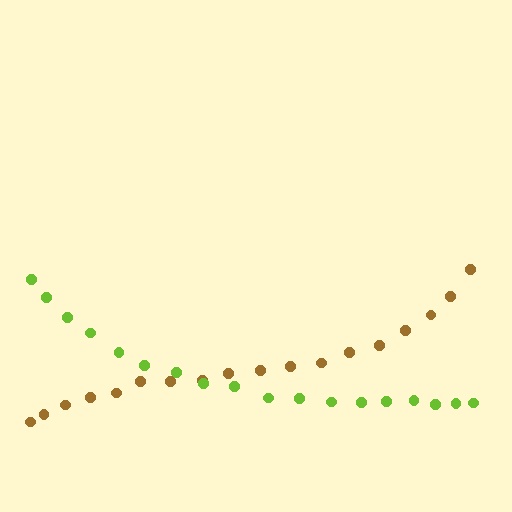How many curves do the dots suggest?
There are 2 distinct paths.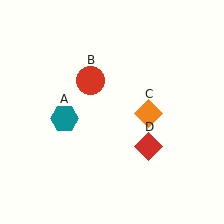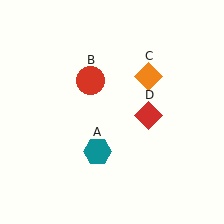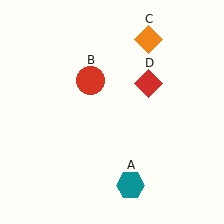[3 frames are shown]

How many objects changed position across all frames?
3 objects changed position: teal hexagon (object A), orange diamond (object C), red diamond (object D).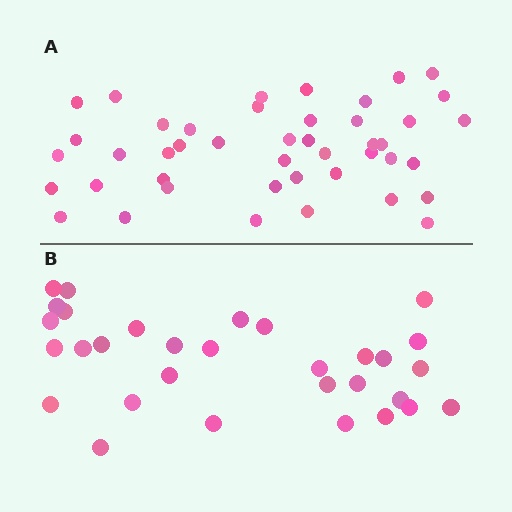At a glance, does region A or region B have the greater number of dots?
Region A (the top region) has more dots.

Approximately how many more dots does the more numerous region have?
Region A has approximately 15 more dots than region B.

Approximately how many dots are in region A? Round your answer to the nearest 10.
About 40 dots. (The exact count is 44, which rounds to 40.)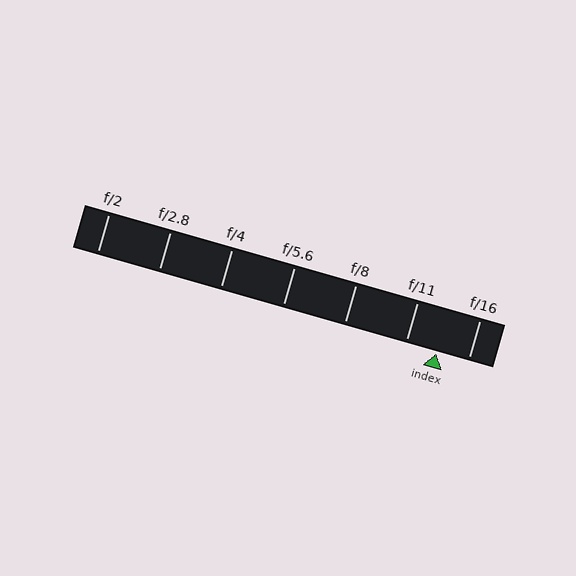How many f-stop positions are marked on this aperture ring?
There are 7 f-stop positions marked.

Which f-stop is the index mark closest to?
The index mark is closest to f/11.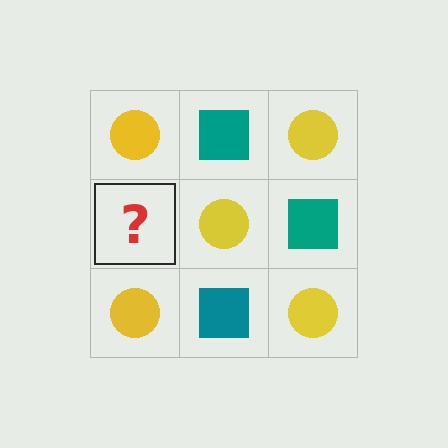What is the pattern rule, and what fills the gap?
The rule is that it alternates yellow circle and teal square in a checkerboard pattern. The gap should be filled with a teal square.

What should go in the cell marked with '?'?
The missing cell should contain a teal square.